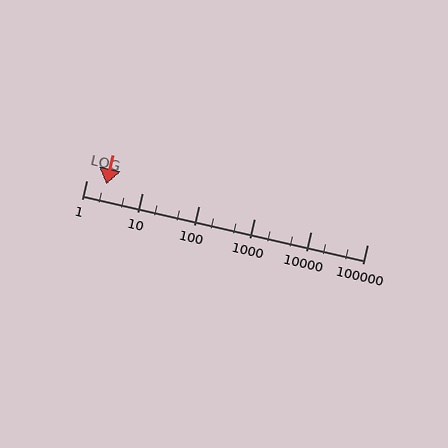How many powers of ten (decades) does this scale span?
The scale spans 5 decades, from 1 to 100000.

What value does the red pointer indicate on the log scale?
The pointer indicates approximately 2.3.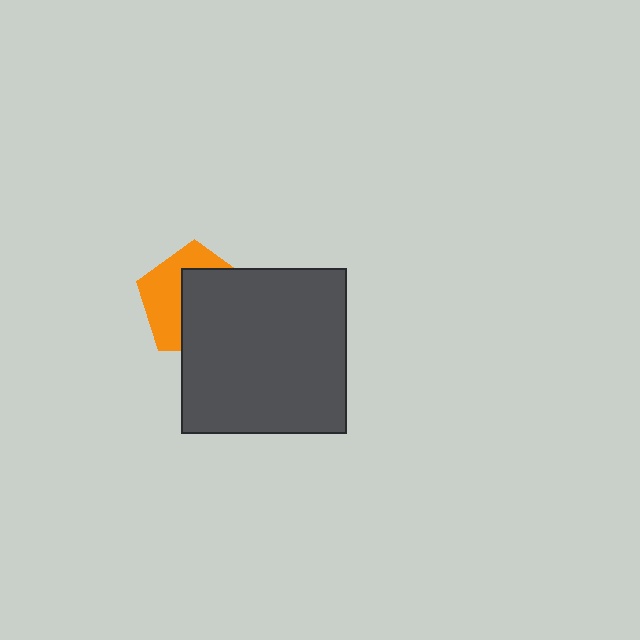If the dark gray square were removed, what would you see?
You would see the complete orange pentagon.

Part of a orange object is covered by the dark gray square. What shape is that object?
It is a pentagon.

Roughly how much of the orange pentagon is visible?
A small part of it is visible (roughly 44%).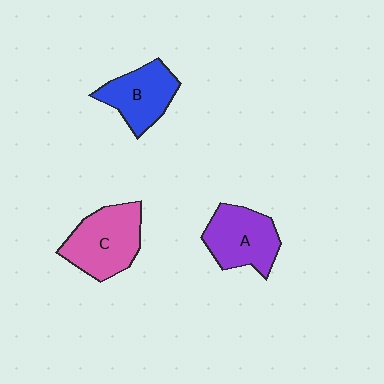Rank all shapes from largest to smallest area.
From largest to smallest: C (pink), A (purple), B (blue).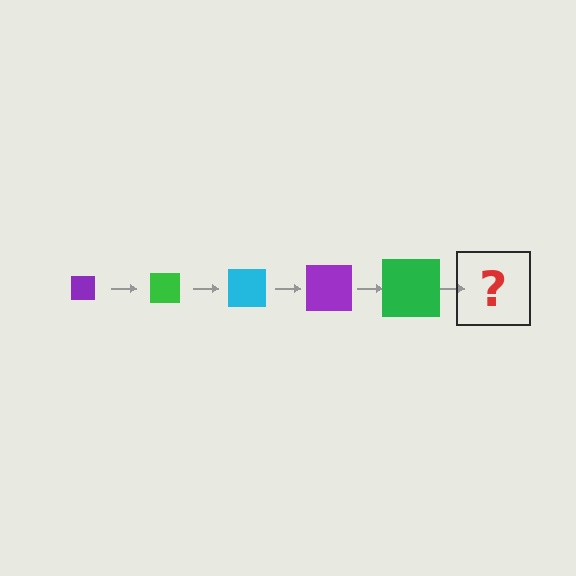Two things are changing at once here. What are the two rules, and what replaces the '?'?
The two rules are that the square grows larger each step and the color cycles through purple, green, and cyan. The '?' should be a cyan square, larger than the previous one.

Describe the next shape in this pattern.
It should be a cyan square, larger than the previous one.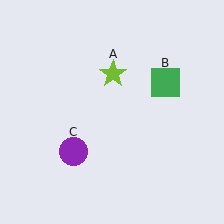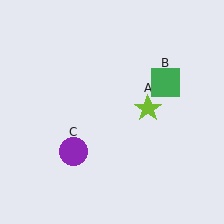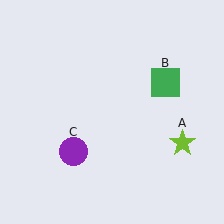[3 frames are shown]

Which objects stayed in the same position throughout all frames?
Green square (object B) and purple circle (object C) remained stationary.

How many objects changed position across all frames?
1 object changed position: lime star (object A).